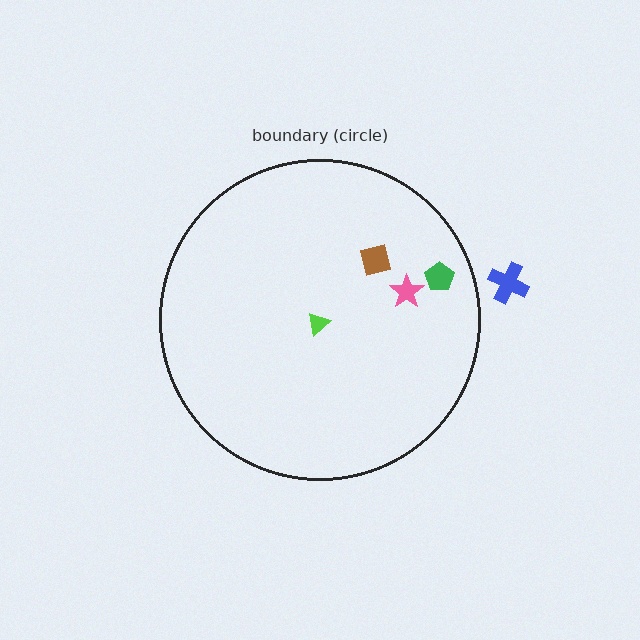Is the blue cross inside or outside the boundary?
Outside.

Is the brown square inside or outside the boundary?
Inside.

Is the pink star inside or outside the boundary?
Inside.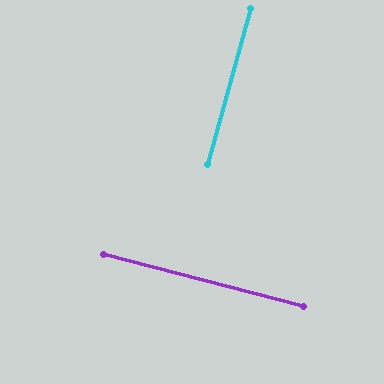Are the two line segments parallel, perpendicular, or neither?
Perpendicular — they meet at approximately 89°.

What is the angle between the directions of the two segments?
Approximately 89 degrees.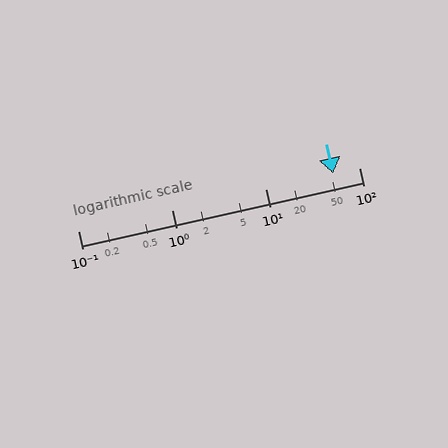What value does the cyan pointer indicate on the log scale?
The pointer indicates approximately 53.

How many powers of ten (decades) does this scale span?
The scale spans 3 decades, from 0.1 to 100.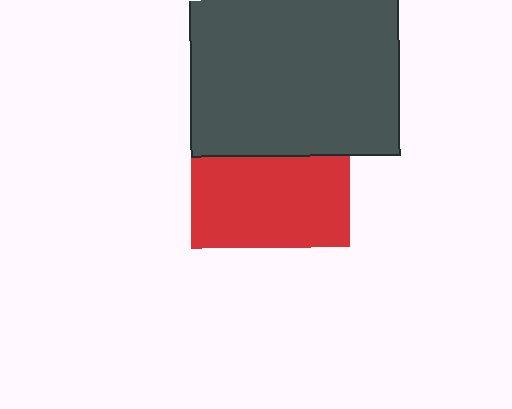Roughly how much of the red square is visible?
About half of it is visible (roughly 57%).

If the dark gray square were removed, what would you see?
You would see the complete red square.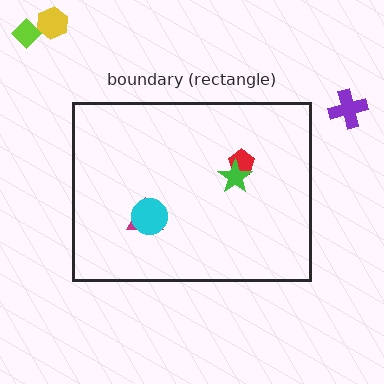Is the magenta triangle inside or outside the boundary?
Inside.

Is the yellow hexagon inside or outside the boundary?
Outside.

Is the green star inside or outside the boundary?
Inside.